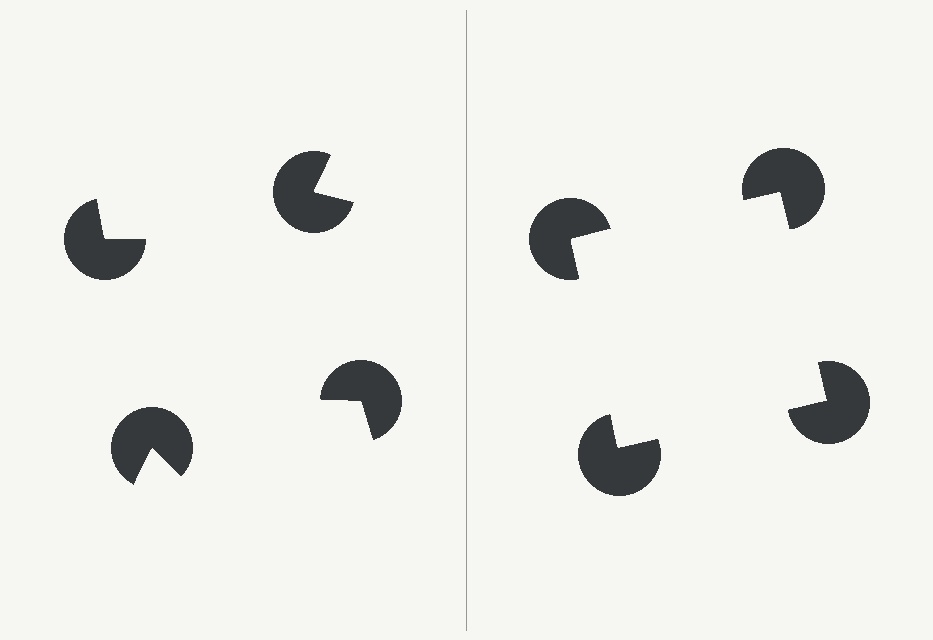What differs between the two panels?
The pac-man discs are positioned identically on both sides; only the wedge orientations differ. On the right they align to a square; on the left they are misaligned.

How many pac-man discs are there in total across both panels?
8 — 4 on each side.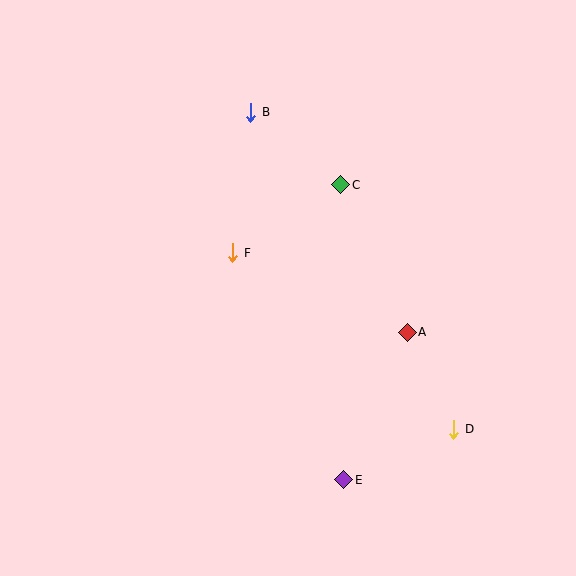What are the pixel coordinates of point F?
Point F is at (233, 253).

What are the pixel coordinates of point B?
Point B is at (251, 112).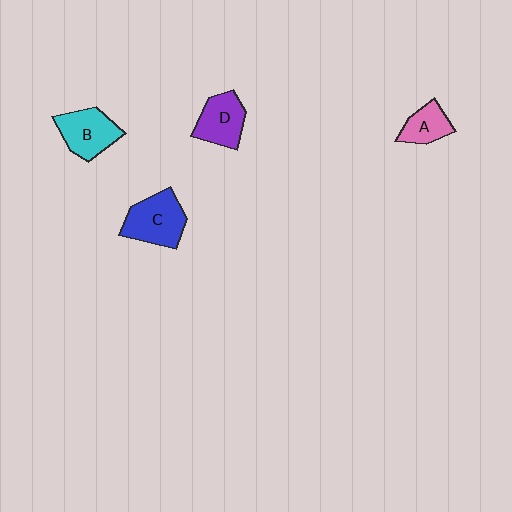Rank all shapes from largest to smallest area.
From largest to smallest: C (blue), B (cyan), D (purple), A (pink).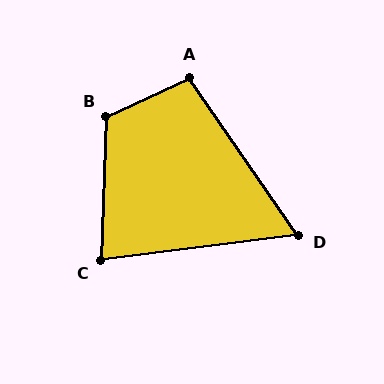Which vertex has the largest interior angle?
B, at approximately 117 degrees.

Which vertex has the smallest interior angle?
D, at approximately 63 degrees.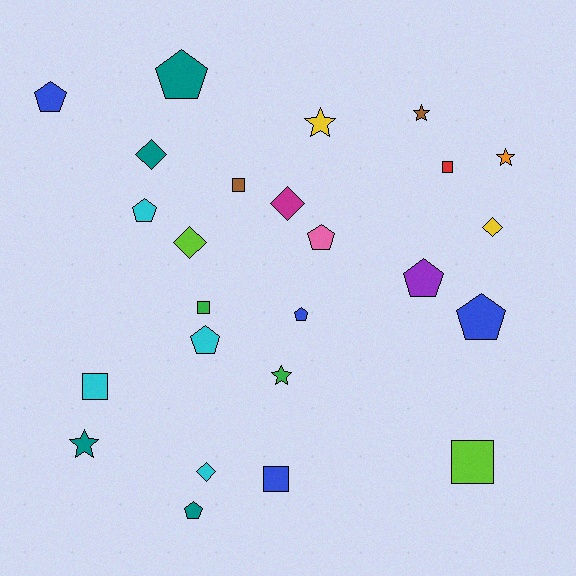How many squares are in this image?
There are 6 squares.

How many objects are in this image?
There are 25 objects.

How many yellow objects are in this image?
There are 2 yellow objects.